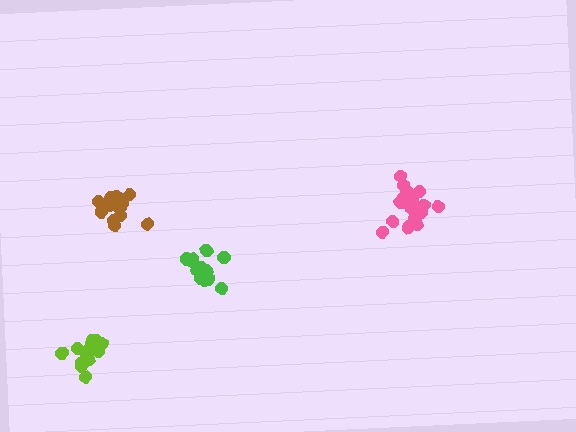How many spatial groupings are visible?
There are 4 spatial groupings.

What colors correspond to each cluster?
The clusters are colored: green, lime, pink, brown.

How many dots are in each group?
Group 1: 14 dots, Group 2: 18 dots, Group 3: 19 dots, Group 4: 14 dots (65 total).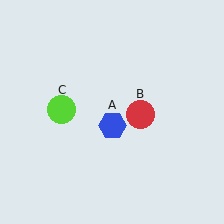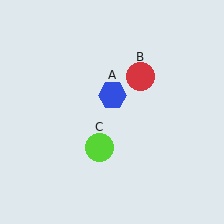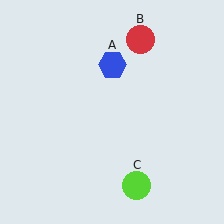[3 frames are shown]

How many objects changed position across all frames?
3 objects changed position: blue hexagon (object A), red circle (object B), lime circle (object C).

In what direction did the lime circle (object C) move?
The lime circle (object C) moved down and to the right.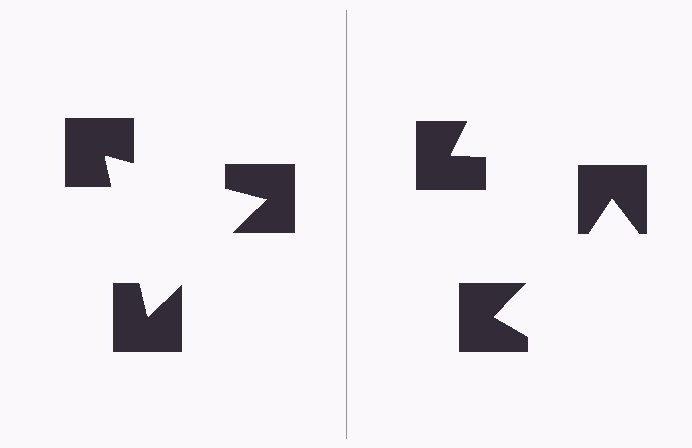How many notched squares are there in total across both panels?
6 — 3 on each side.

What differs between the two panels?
The notched squares are positioned identically on both sides; only the wedge orientations differ. On the left they align to a triangle; on the right they are misaligned.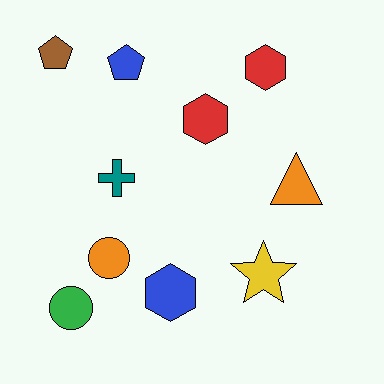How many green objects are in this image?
There is 1 green object.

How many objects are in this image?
There are 10 objects.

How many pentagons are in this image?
There are 2 pentagons.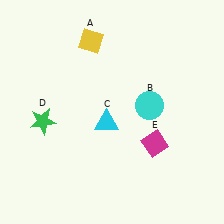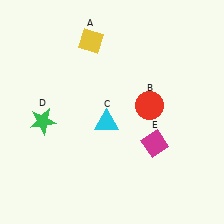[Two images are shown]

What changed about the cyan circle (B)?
In Image 1, B is cyan. In Image 2, it changed to red.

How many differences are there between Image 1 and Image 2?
There is 1 difference between the two images.